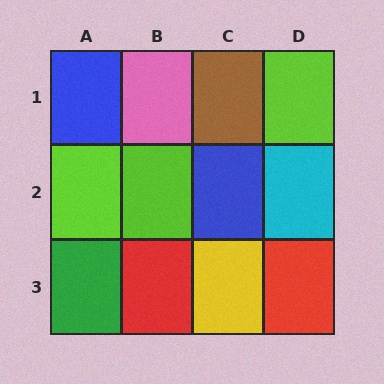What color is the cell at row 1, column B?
Pink.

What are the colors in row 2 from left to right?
Lime, lime, blue, cyan.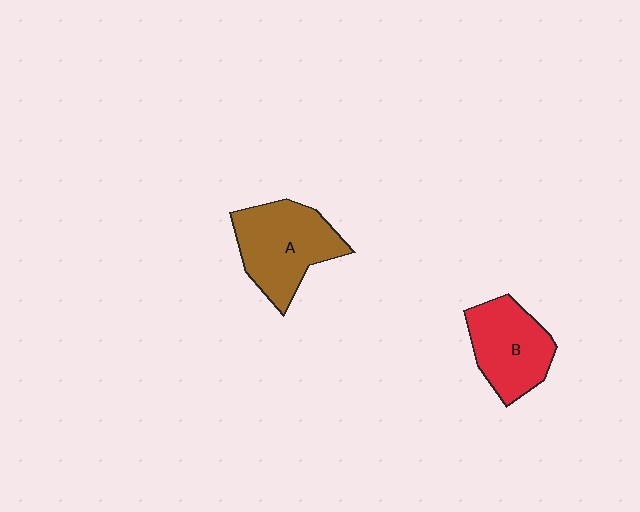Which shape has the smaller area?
Shape B (red).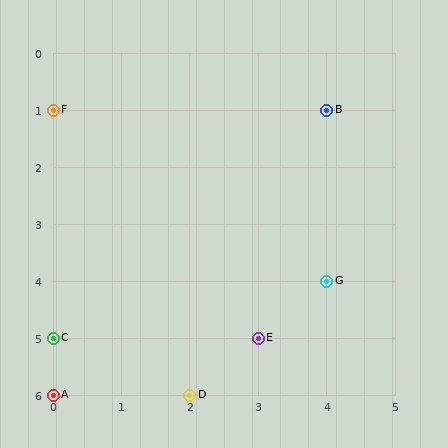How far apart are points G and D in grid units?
Points G and D are 2 columns and 2 rows apart (about 2.8 grid units diagonally).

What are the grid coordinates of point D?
Point D is at grid coordinates (2, 6).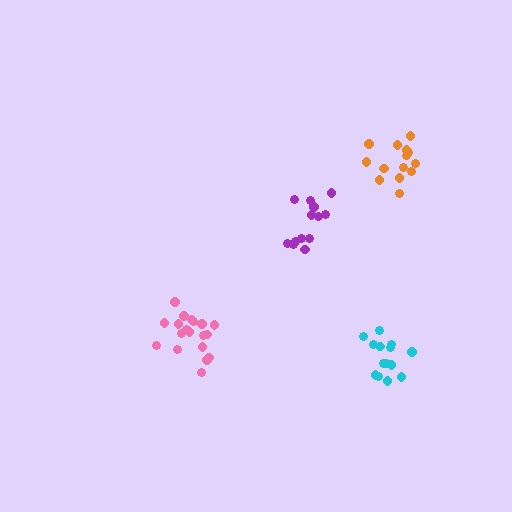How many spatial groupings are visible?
There are 4 spatial groupings.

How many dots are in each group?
Group 1: 19 dots, Group 2: 14 dots, Group 3: 13 dots, Group 4: 14 dots (60 total).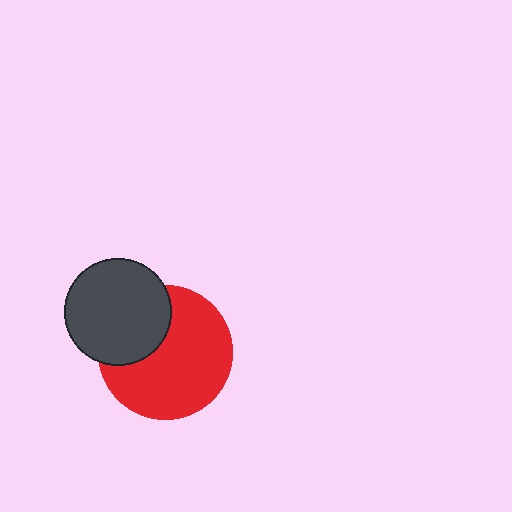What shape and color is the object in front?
The object in front is a dark gray circle.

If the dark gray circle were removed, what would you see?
You would see the complete red circle.